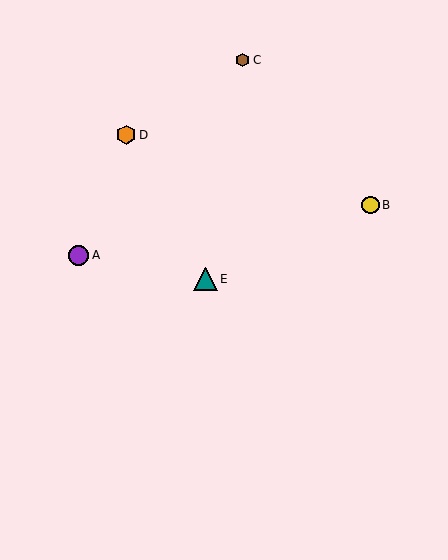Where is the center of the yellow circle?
The center of the yellow circle is at (370, 205).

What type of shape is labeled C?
Shape C is a brown hexagon.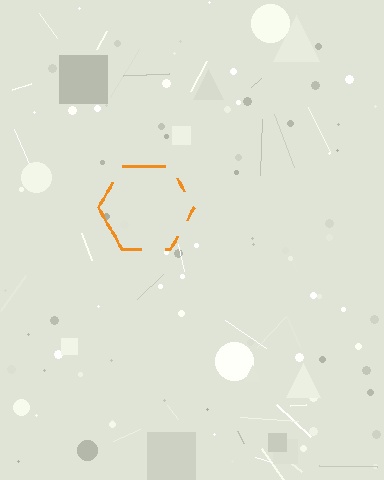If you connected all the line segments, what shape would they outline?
They would outline a hexagon.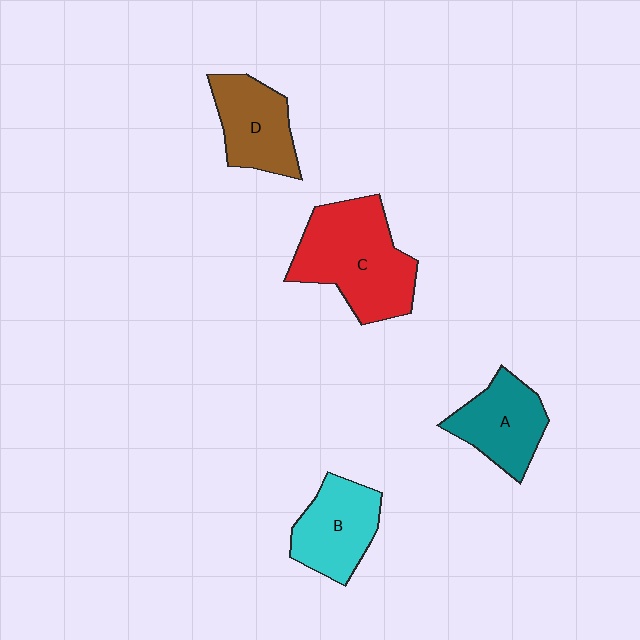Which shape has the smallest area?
Shape D (brown).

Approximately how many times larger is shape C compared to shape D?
Approximately 1.6 times.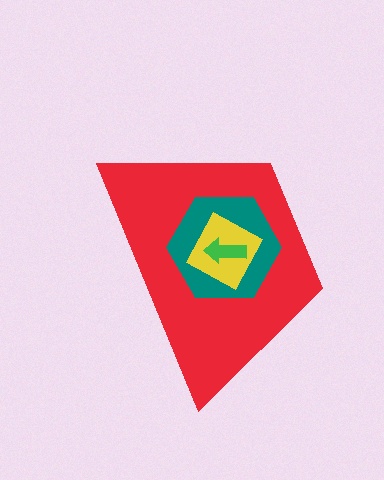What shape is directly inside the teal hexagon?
The yellow diamond.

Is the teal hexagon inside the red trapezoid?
Yes.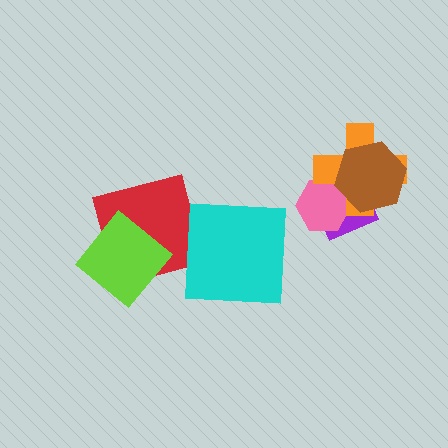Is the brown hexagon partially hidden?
No, no other shape covers it.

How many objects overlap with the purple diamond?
3 objects overlap with the purple diamond.